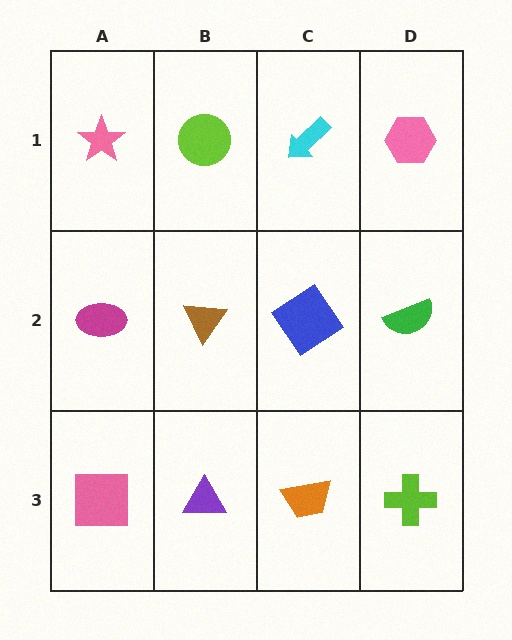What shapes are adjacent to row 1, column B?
A brown triangle (row 2, column B), a pink star (row 1, column A), a cyan arrow (row 1, column C).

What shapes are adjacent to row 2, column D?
A pink hexagon (row 1, column D), a lime cross (row 3, column D), a blue diamond (row 2, column C).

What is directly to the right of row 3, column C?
A lime cross.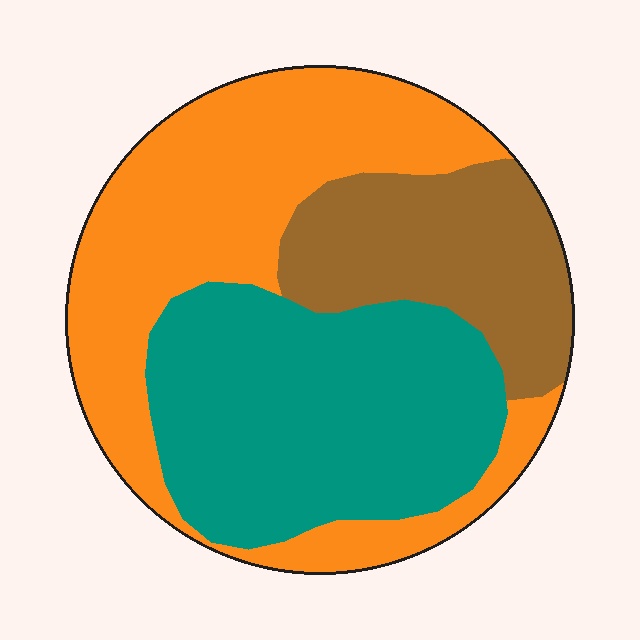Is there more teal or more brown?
Teal.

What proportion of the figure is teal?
Teal takes up between a quarter and a half of the figure.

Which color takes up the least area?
Brown, at roughly 20%.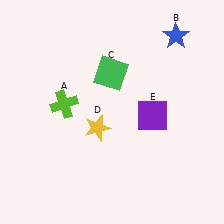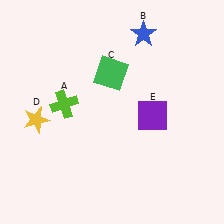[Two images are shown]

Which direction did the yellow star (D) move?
The yellow star (D) moved left.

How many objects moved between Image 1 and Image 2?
2 objects moved between the two images.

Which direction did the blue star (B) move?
The blue star (B) moved left.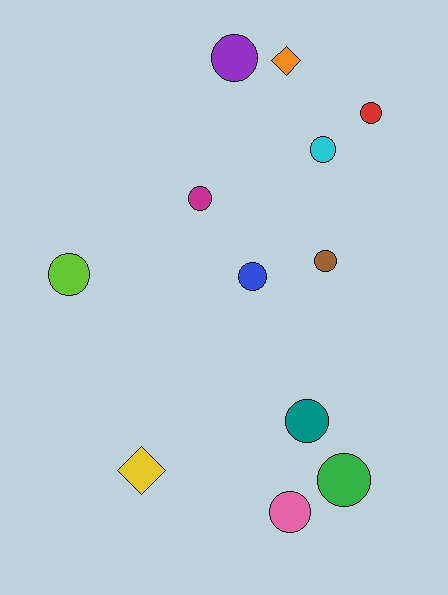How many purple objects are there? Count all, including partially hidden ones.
There is 1 purple object.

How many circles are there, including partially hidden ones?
There are 10 circles.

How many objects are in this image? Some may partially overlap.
There are 12 objects.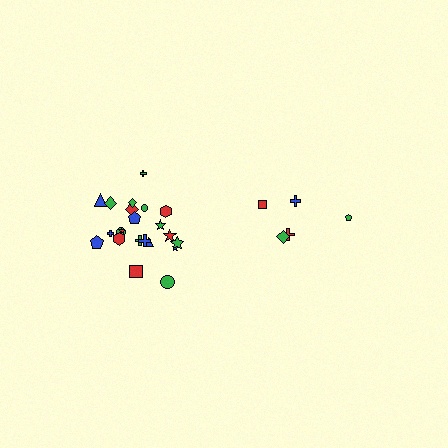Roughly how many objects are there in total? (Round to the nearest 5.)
Roughly 25 objects in total.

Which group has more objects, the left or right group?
The left group.